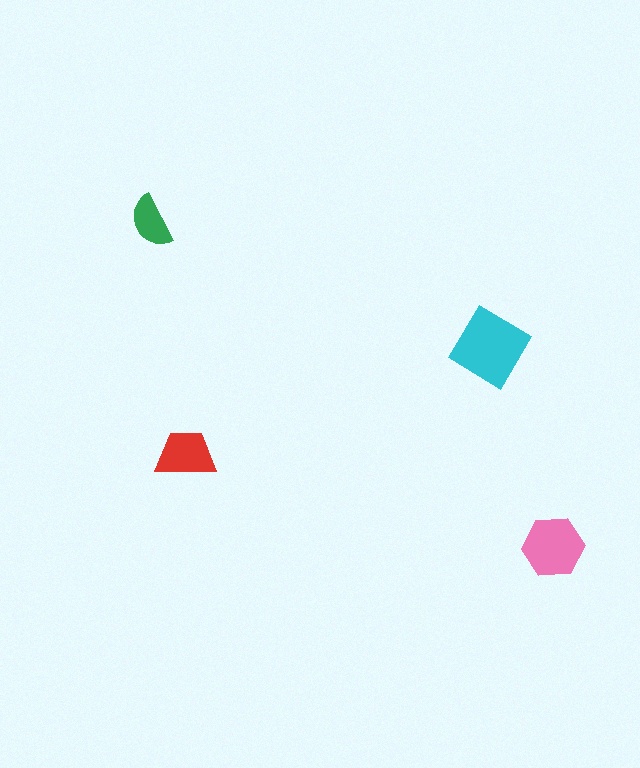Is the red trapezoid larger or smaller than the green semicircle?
Larger.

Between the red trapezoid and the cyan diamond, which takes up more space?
The cyan diamond.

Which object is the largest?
The cyan diamond.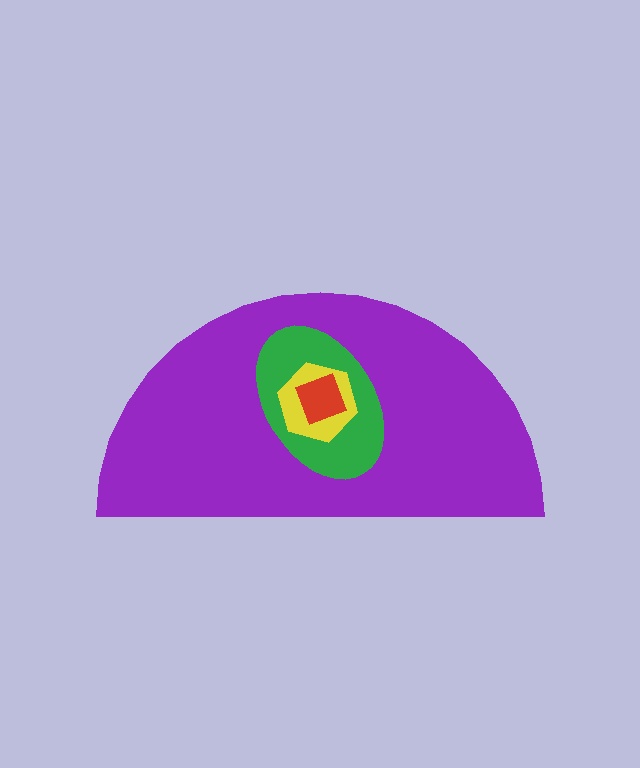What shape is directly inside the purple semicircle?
The green ellipse.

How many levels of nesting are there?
4.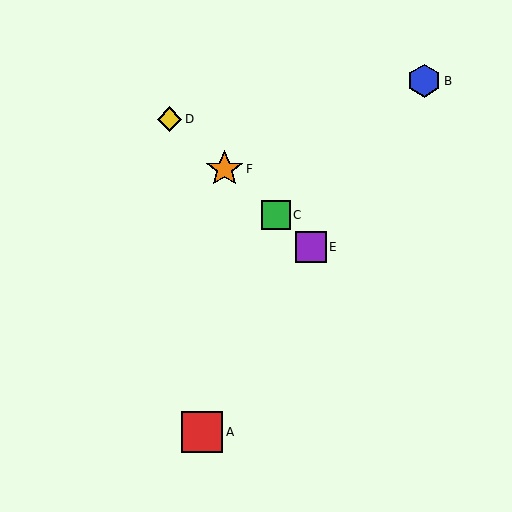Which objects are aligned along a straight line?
Objects C, D, E, F are aligned along a straight line.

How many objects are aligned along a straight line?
4 objects (C, D, E, F) are aligned along a straight line.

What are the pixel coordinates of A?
Object A is at (202, 432).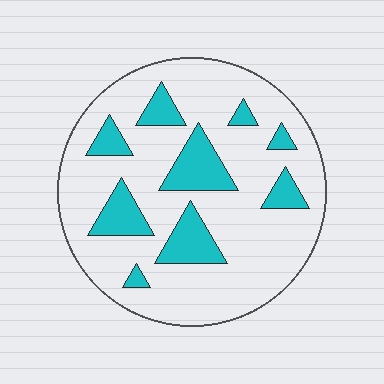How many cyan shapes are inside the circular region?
9.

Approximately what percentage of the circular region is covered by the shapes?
Approximately 20%.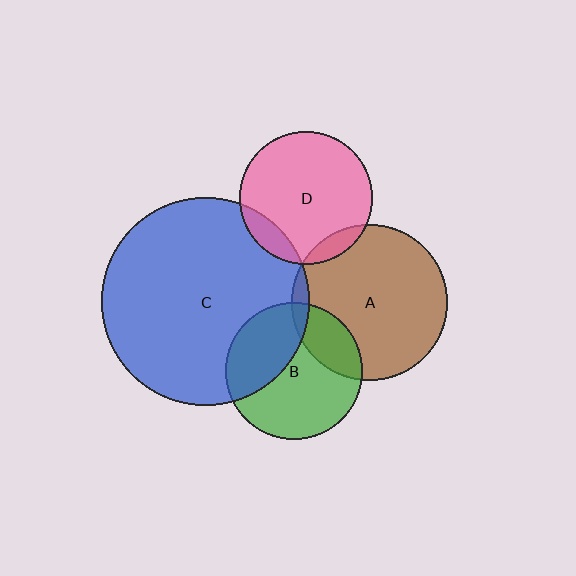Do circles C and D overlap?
Yes.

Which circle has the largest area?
Circle C (blue).